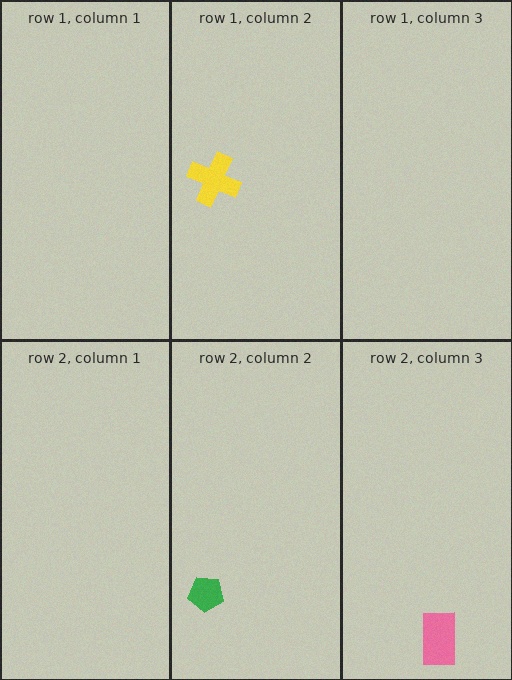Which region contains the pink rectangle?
The row 2, column 3 region.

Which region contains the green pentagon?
The row 2, column 2 region.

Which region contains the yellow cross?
The row 1, column 2 region.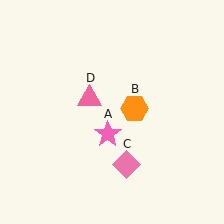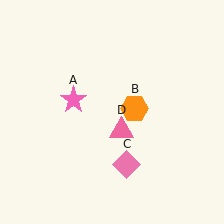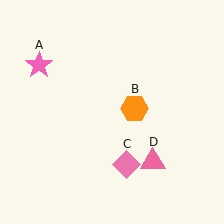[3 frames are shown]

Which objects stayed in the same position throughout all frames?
Orange hexagon (object B) and pink diamond (object C) remained stationary.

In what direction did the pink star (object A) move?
The pink star (object A) moved up and to the left.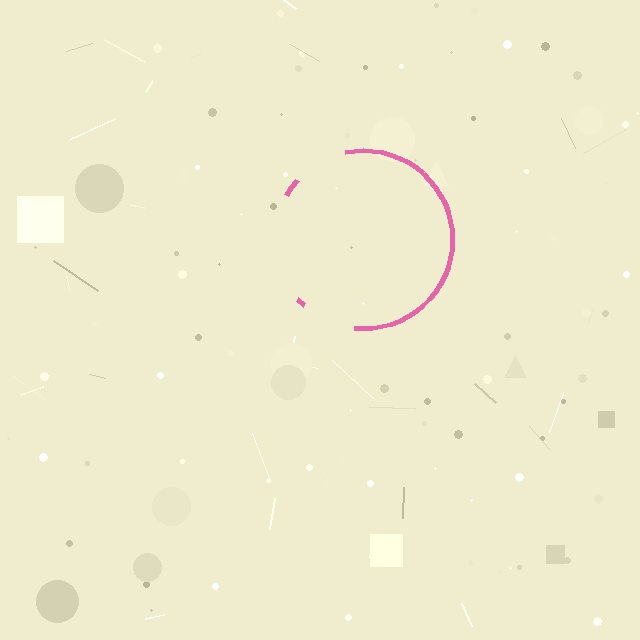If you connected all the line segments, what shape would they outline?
They would outline a circle.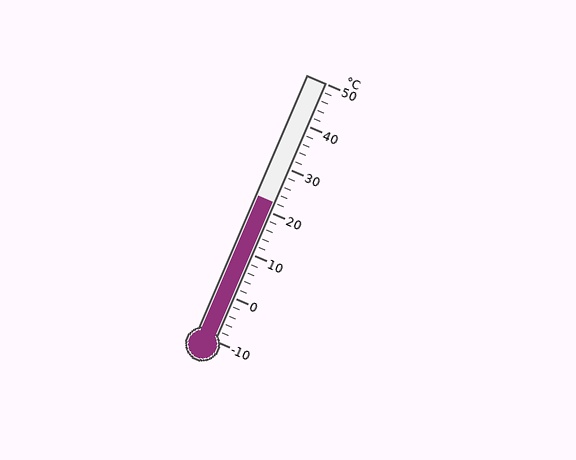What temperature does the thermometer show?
The thermometer shows approximately 22°C.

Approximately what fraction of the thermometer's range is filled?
The thermometer is filled to approximately 55% of its range.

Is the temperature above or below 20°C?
The temperature is above 20°C.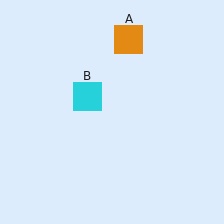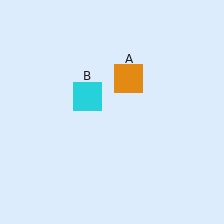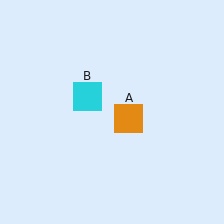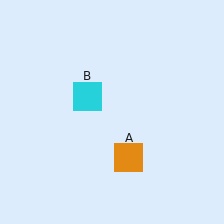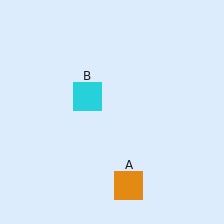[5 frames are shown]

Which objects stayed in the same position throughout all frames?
Cyan square (object B) remained stationary.